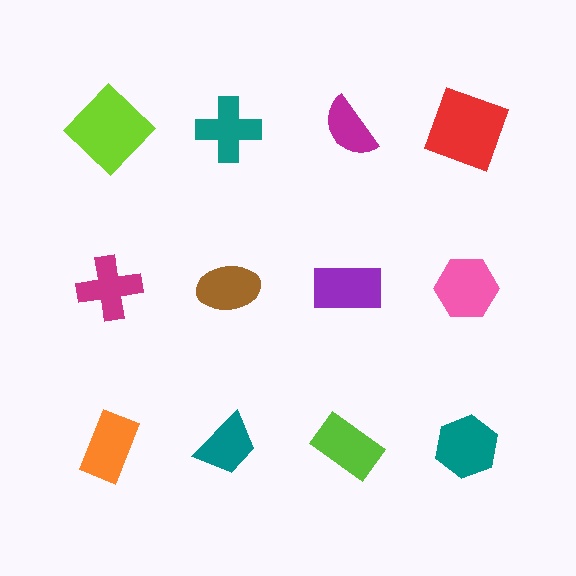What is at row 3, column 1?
An orange rectangle.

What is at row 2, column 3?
A purple rectangle.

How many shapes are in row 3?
4 shapes.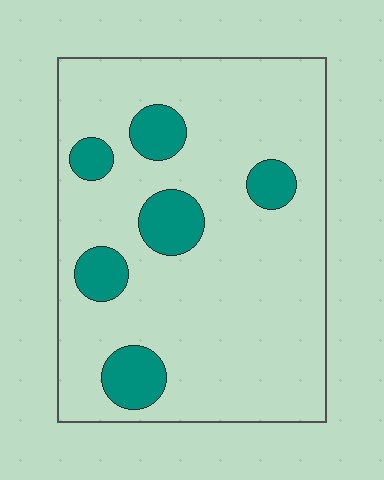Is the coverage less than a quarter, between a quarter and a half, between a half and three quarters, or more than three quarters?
Less than a quarter.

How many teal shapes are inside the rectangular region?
6.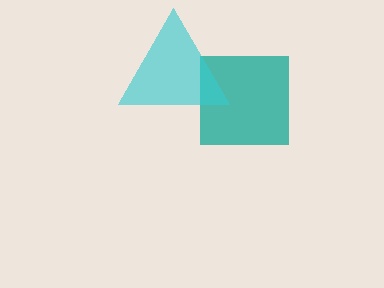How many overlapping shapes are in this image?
There are 2 overlapping shapes in the image.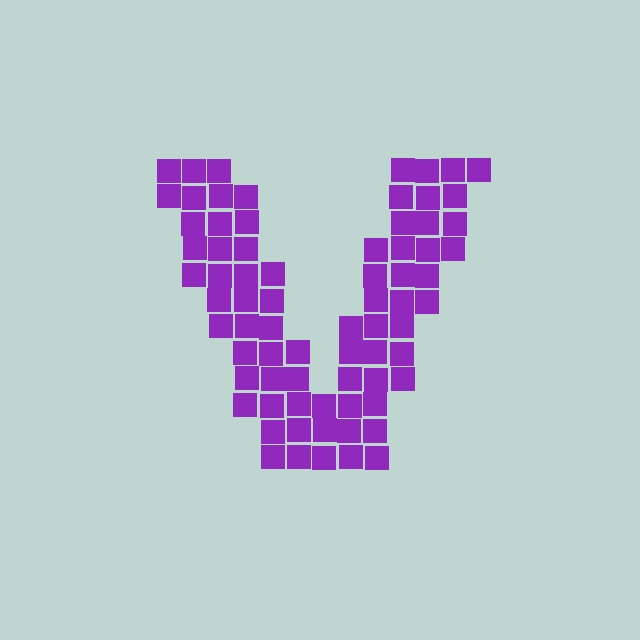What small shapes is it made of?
It is made of small squares.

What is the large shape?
The large shape is the letter V.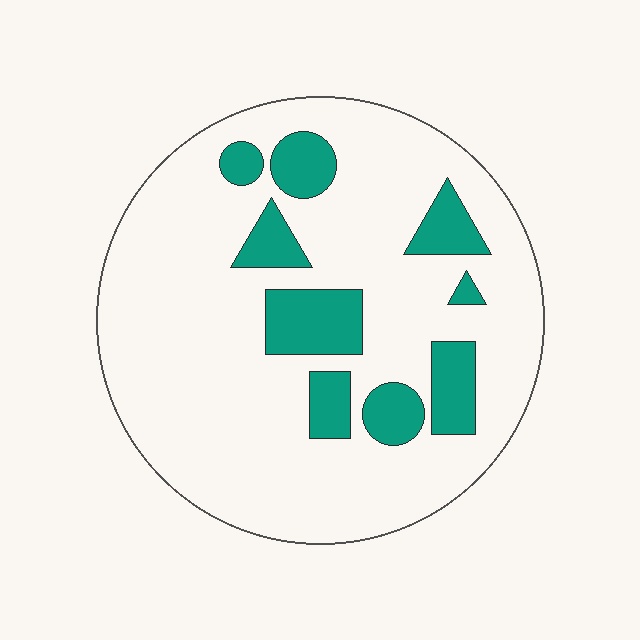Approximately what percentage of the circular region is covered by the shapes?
Approximately 20%.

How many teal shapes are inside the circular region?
9.